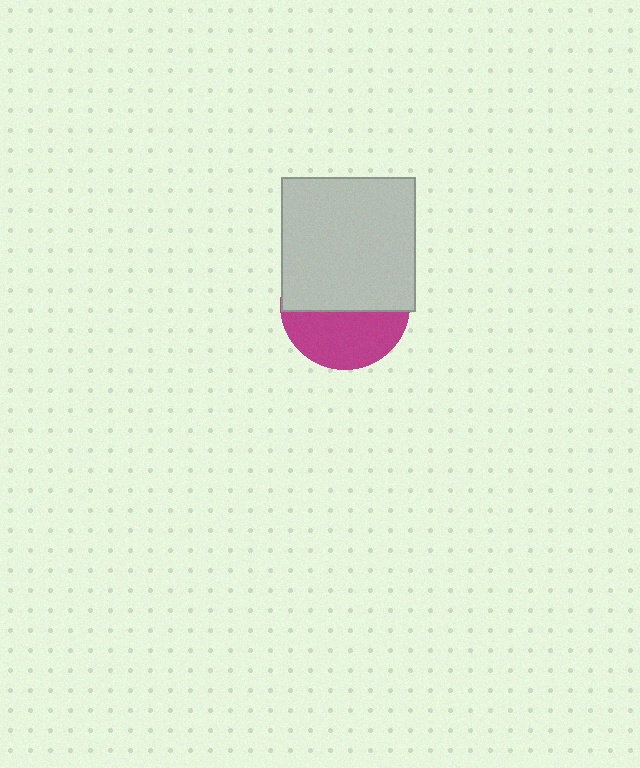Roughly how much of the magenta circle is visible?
A small part of it is visible (roughly 44%).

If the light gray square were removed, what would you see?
You would see the complete magenta circle.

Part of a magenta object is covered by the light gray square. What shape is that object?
It is a circle.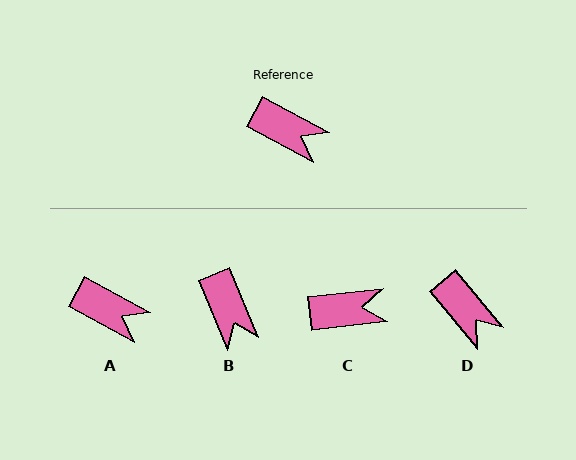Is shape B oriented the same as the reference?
No, it is off by about 39 degrees.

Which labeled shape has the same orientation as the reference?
A.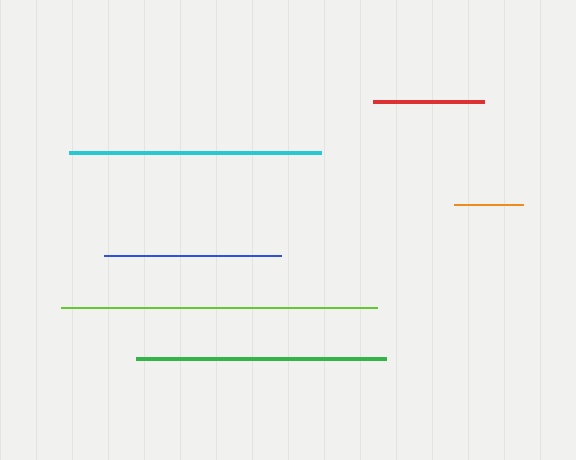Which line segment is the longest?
The lime line is the longest at approximately 316 pixels.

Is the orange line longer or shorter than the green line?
The green line is longer than the orange line.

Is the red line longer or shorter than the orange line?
The red line is longer than the orange line.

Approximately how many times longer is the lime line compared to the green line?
The lime line is approximately 1.3 times the length of the green line.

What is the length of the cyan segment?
The cyan segment is approximately 252 pixels long.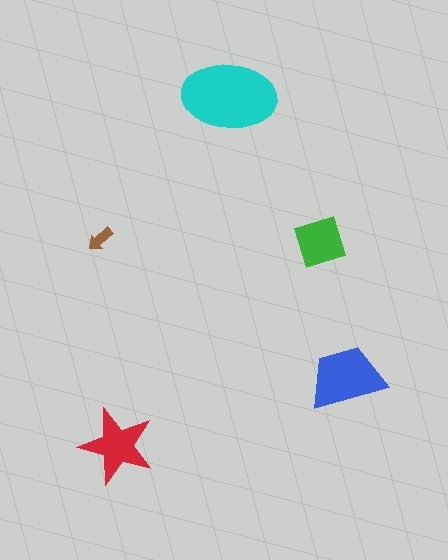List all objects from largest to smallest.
The cyan ellipse, the blue trapezoid, the red star, the green diamond, the brown arrow.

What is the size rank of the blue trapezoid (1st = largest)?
2nd.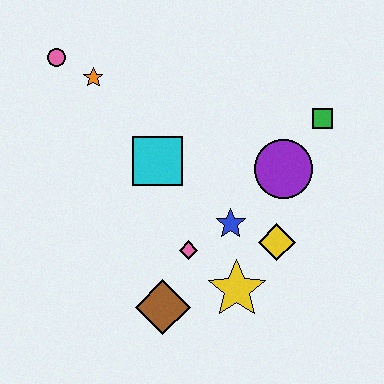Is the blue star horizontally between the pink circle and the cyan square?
No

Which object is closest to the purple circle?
The green square is closest to the purple circle.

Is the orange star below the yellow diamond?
No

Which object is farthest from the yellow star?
The pink circle is farthest from the yellow star.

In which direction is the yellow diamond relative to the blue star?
The yellow diamond is to the right of the blue star.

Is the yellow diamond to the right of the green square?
No